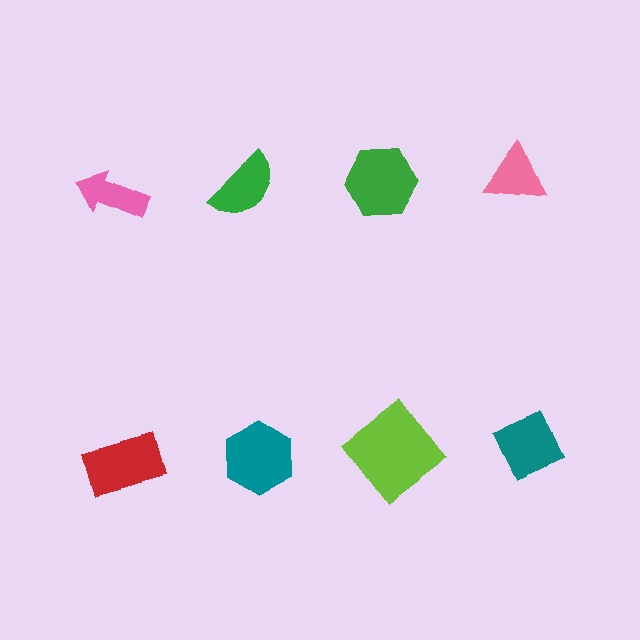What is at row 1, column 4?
A pink triangle.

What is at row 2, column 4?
A teal diamond.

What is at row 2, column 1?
A red rectangle.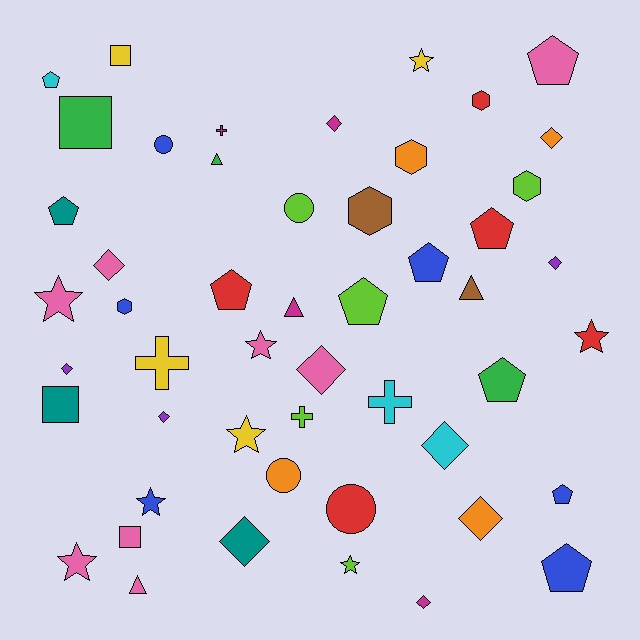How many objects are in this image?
There are 50 objects.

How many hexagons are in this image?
There are 5 hexagons.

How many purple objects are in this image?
There are 3 purple objects.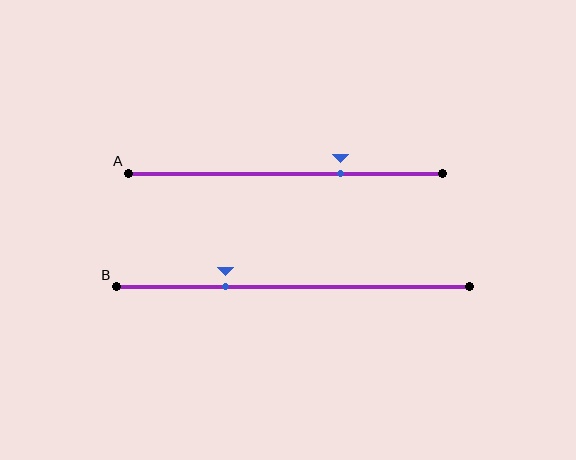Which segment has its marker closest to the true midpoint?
Segment A has its marker closest to the true midpoint.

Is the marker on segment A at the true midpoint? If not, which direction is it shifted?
No, the marker on segment A is shifted to the right by about 17% of the segment length.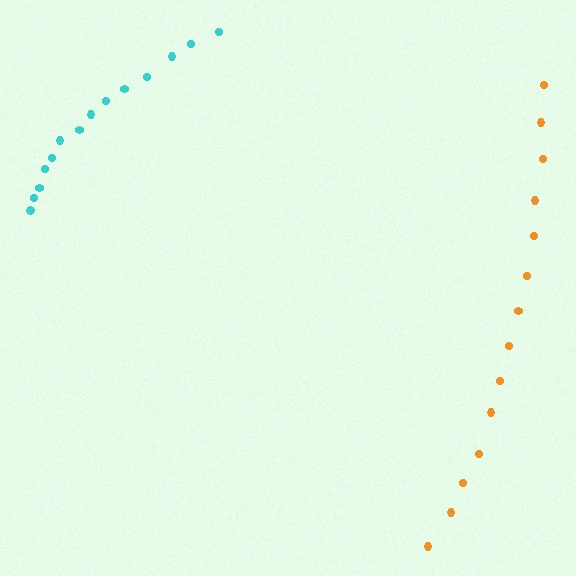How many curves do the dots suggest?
There are 2 distinct paths.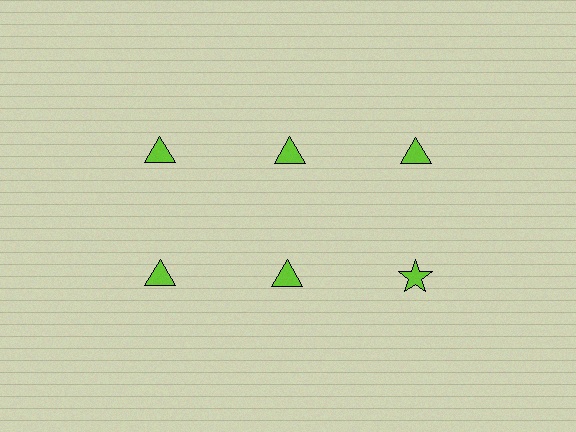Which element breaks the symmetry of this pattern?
The lime star in the second row, center column breaks the symmetry. All other shapes are lime triangles.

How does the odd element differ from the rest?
It has a different shape: star instead of triangle.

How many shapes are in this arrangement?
There are 6 shapes arranged in a grid pattern.